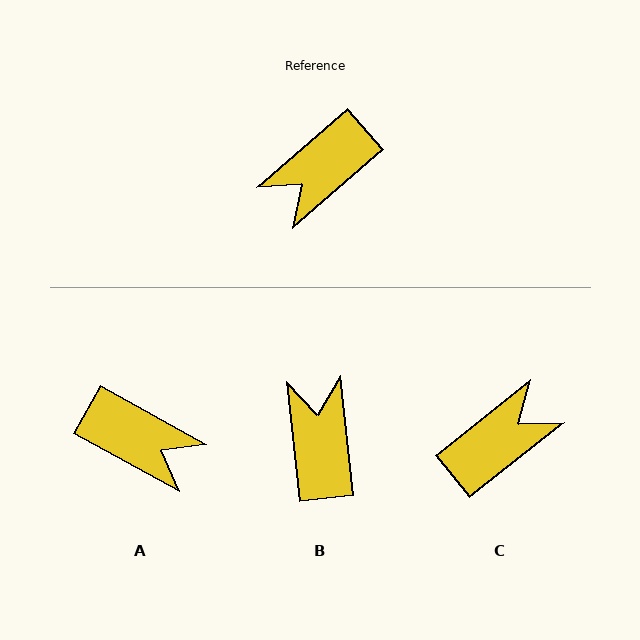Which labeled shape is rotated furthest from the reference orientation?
C, about 178 degrees away.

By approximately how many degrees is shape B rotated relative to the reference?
Approximately 124 degrees clockwise.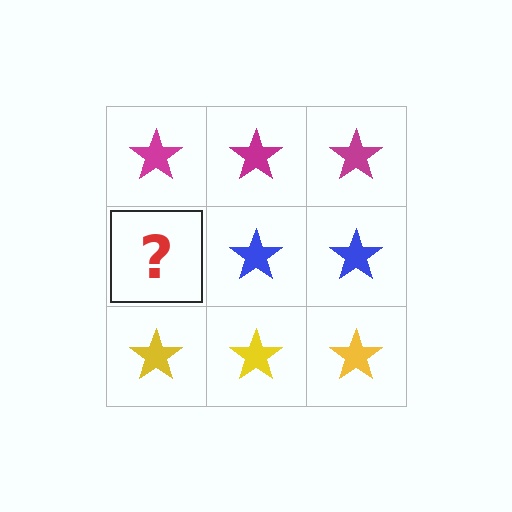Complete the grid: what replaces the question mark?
The question mark should be replaced with a blue star.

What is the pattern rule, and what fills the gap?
The rule is that each row has a consistent color. The gap should be filled with a blue star.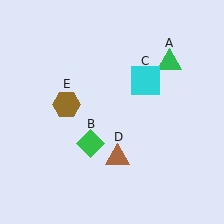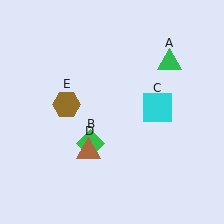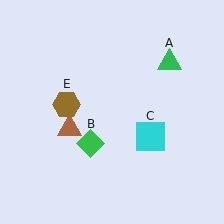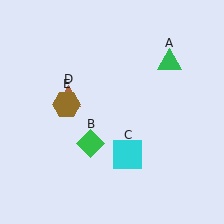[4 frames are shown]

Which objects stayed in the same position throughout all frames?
Green triangle (object A) and green diamond (object B) and brown hexagon (object E) remained stationary.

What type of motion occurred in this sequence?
The cyan square (object C), brown triangle (object D) rotated clockwise around the center of the scene.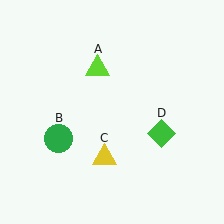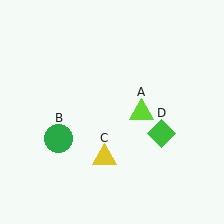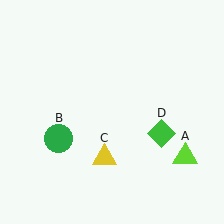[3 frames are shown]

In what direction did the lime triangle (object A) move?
The lime triangle (object A) moved down and to the right.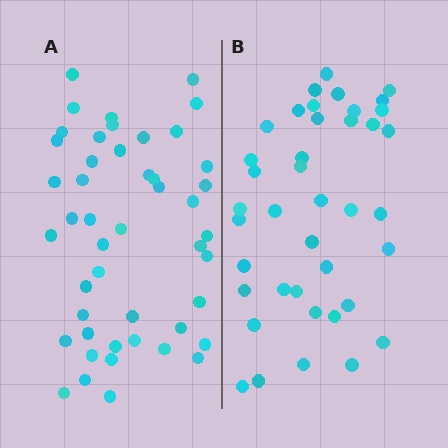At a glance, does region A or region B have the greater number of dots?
Region A (the left region) has more dots.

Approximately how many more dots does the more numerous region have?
Region A has roughly 8 or so more dots than region B.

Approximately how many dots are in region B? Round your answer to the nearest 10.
About 40 dots.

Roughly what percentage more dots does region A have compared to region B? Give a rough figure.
About 20% more.